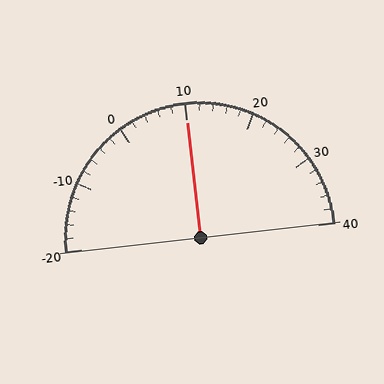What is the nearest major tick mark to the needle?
The nearest major tick mark is 10.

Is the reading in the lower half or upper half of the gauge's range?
The reading is in the upper half of the range (-20 to 40).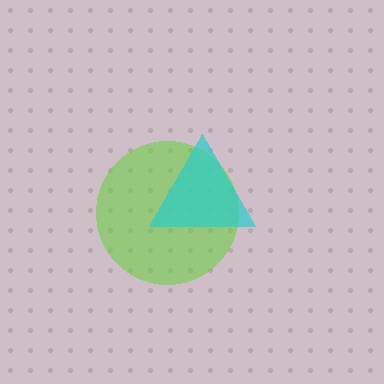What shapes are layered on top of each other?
The layered shapes are: a lime circle, a cyan triangle.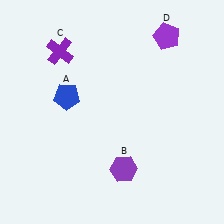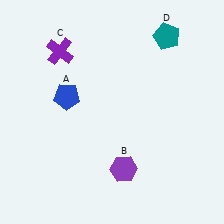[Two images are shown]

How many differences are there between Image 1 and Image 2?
There is 1 difference between the two images.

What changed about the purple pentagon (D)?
In Image 1, D is purple. In Image 2, it changed to teal.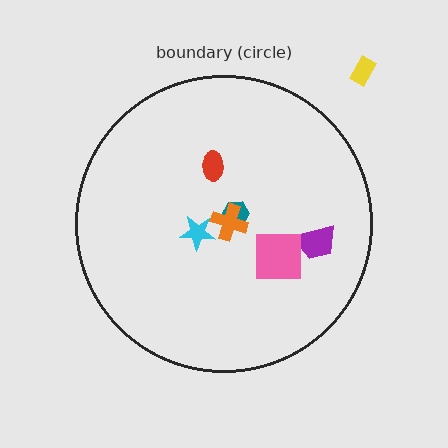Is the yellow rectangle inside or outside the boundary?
Outside.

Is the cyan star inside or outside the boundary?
Inside.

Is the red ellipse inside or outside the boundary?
Inside.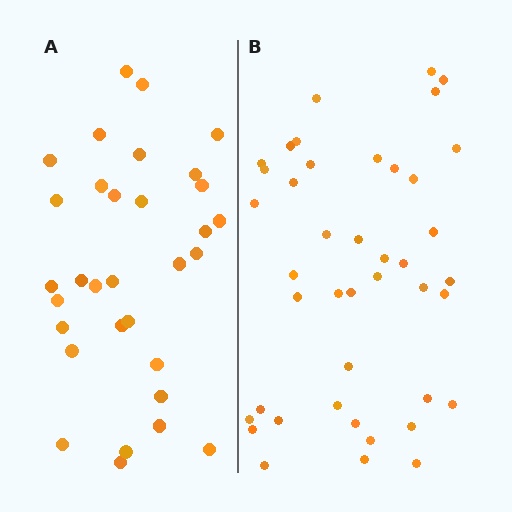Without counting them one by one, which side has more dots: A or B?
Region B (the right region) has more dots.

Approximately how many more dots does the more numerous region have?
Region B has roughly 10 or so more dots than region A.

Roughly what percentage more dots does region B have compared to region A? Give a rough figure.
About 30% more.